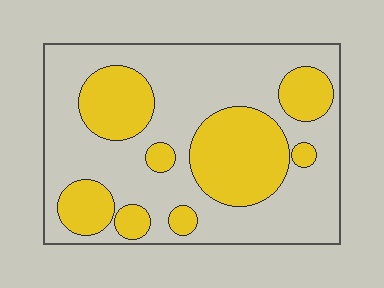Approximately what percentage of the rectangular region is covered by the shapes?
Approximately 35%.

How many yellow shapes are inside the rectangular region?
8.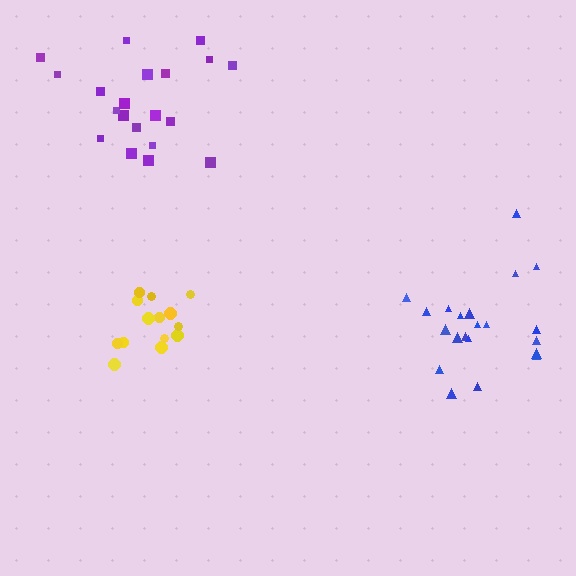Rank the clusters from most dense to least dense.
yellow, purple, blue.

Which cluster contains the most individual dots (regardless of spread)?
Blue (21).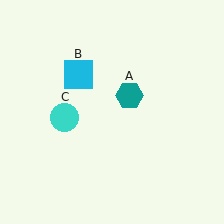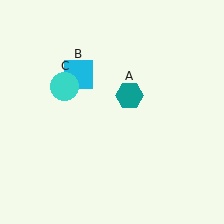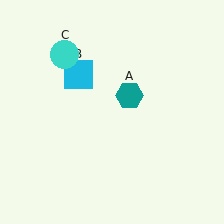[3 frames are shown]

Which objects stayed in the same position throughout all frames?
Teal hexagon (object A) and cyan square (object B) remained stationary.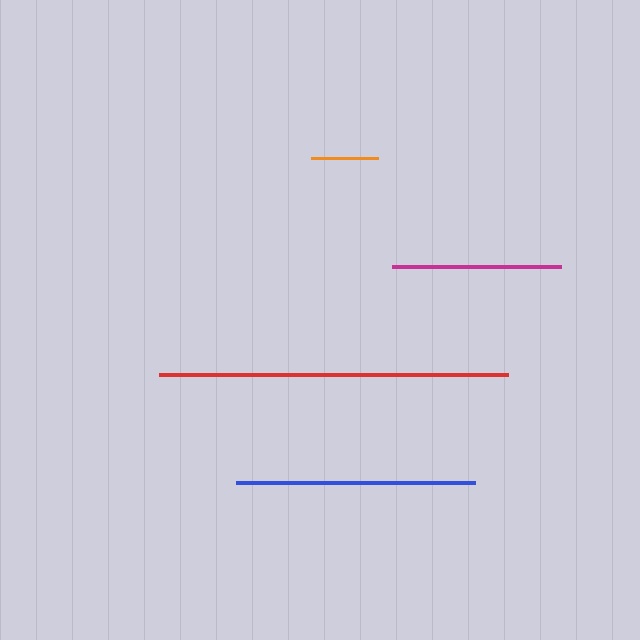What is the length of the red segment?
The red segment is approximately 350 pixels long.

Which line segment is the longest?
The red line is the longest at approximately 350 pixels.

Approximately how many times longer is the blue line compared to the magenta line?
The blue line is approximately 1.4 times the length of the magenta line.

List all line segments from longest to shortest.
From longest to shortest: red, blue, magenta, orange.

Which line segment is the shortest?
The orange line is the shortest at approximately 66 pixels.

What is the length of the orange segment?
The orange segment is approximately 66 pixels long.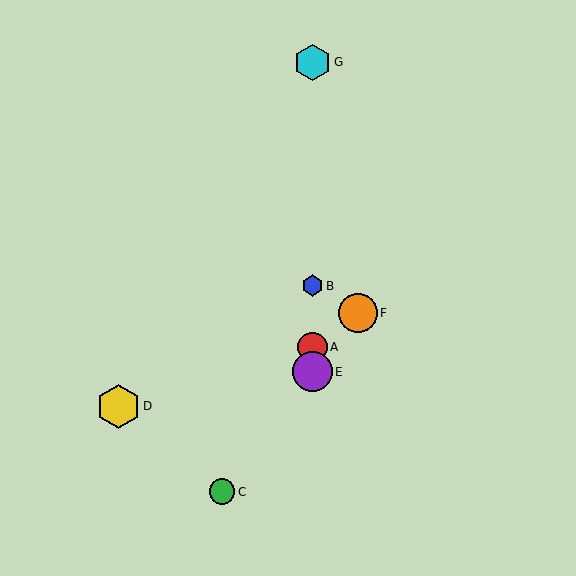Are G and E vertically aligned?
Yes, both are at x≈312.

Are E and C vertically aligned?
No, E is at x≈312 and C is at x≈222.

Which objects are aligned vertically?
Objects A, B, E, G are aligned vertically.